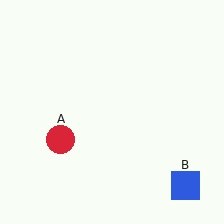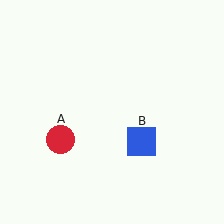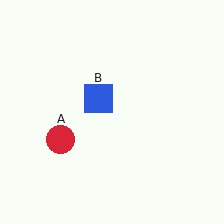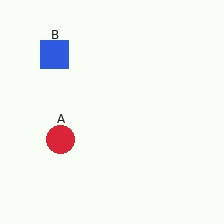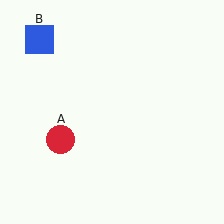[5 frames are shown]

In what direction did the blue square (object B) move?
The blue square (object B) moved up and to the left.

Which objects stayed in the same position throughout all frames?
Red circle (object A) remained stationary.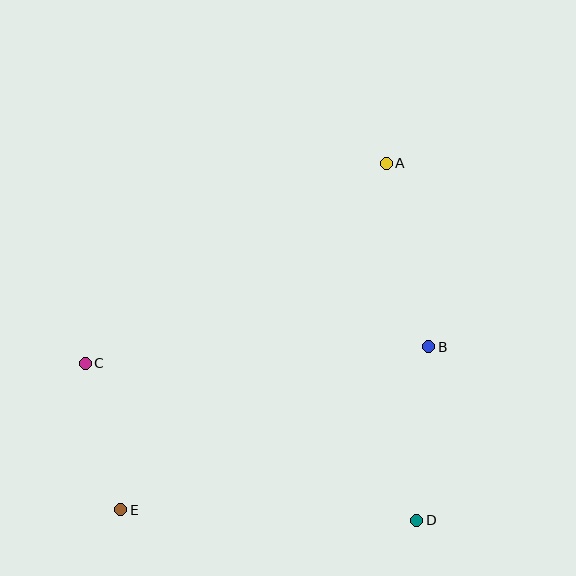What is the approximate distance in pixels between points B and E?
The distance between B and E is approximately 349 pixels.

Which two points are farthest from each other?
Points A and E are farthest from each other.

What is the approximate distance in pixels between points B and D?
The distance between B and D is approximately 174 pixels.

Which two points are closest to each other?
Points C and E are closest to each other.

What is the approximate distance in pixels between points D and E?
The distance between D and E is approximately 296 pixels.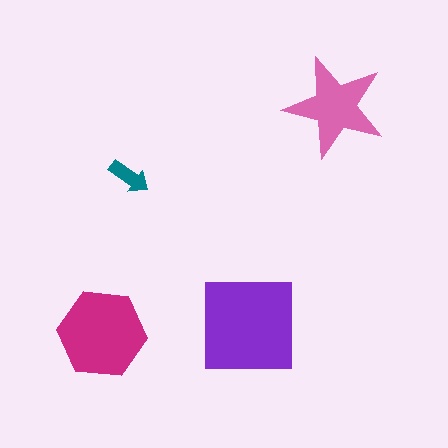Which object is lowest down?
The magenta hexagon is bottommost.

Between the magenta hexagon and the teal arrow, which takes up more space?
The magenta hexagon.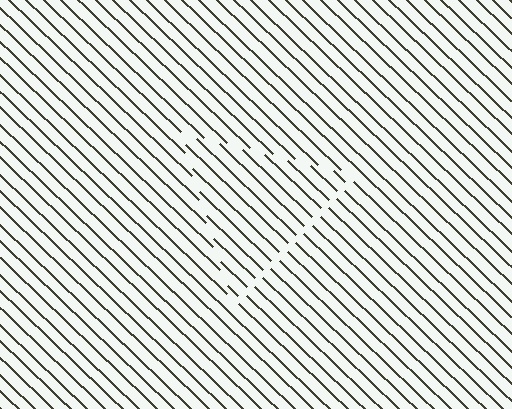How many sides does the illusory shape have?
3 sides — the line-ends trace a triangle.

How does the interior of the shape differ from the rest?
The interior of the shape contains the same grating, shifted by half a period — the contour is defined by the phase discontinuity where line-ends from the inner and outer gratings abut.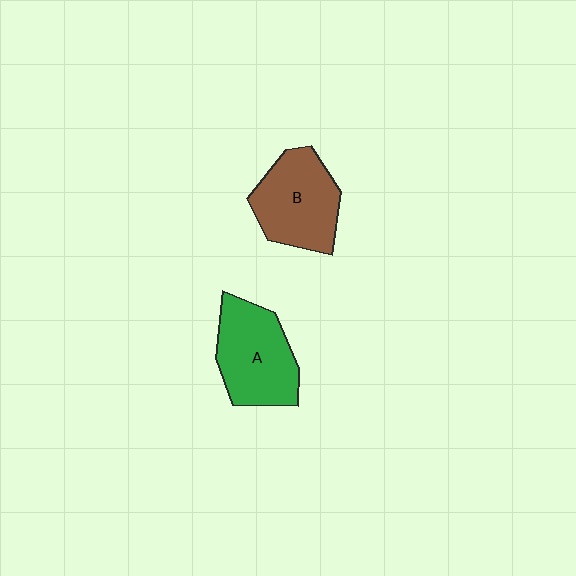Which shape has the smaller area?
Shape B (brown).